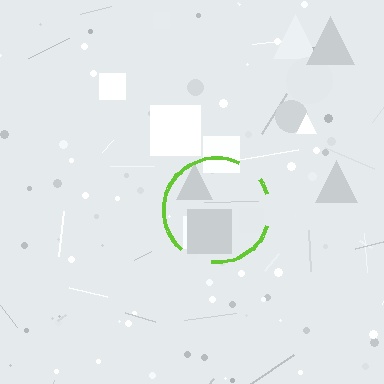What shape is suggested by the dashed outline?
The dashed outline suggests a circle.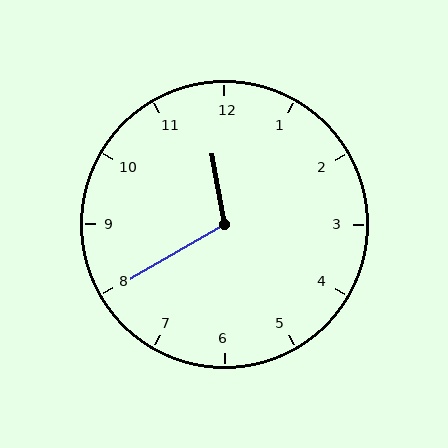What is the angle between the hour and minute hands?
Approximately 110 degrees.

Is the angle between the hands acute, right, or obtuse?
It is obtuse.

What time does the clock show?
11:40.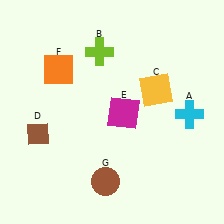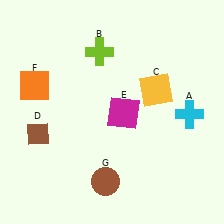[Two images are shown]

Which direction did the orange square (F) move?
The orange square (F) moved left.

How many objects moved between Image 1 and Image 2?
1 object moved between the two images.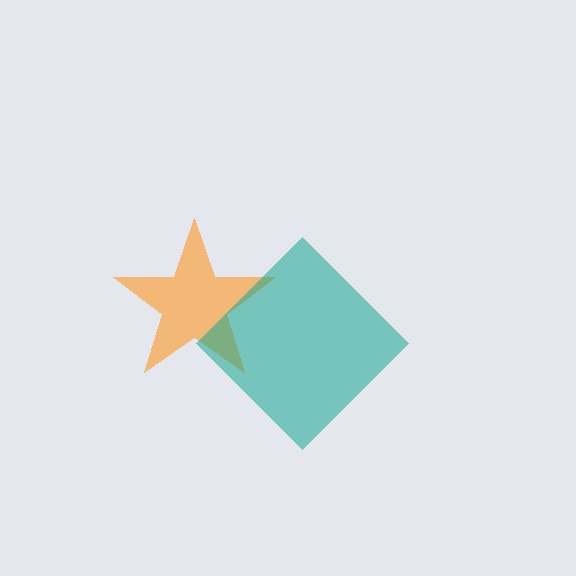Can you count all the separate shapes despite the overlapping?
Yes, there are 2 separate shapes.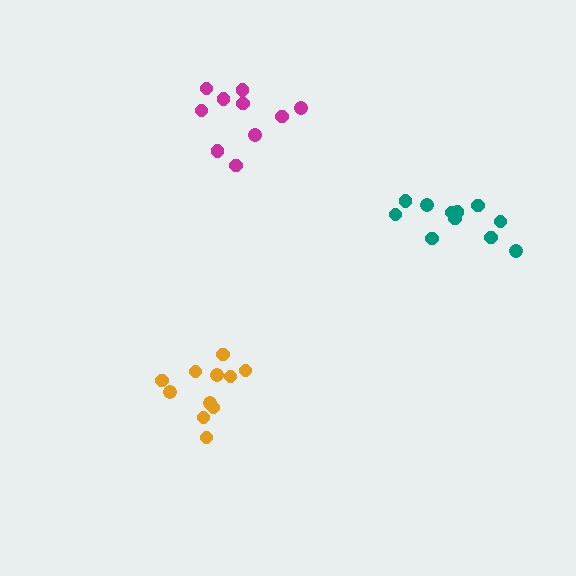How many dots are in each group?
Group 1: 11 dots, Group 2: 11 dots, Group 3: 10 dots (32 total).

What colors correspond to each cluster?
The clusters are colored: orange, teal, magenta.